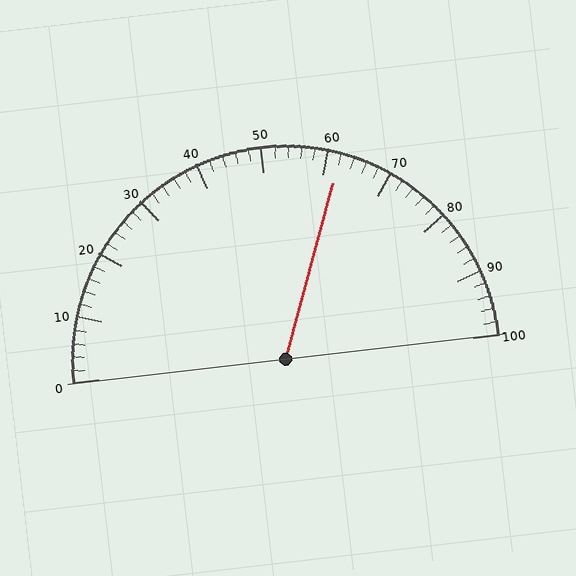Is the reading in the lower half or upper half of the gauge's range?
The reading is in the upper half of the range (0 to 100).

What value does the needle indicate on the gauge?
The needle indicates approximately 62.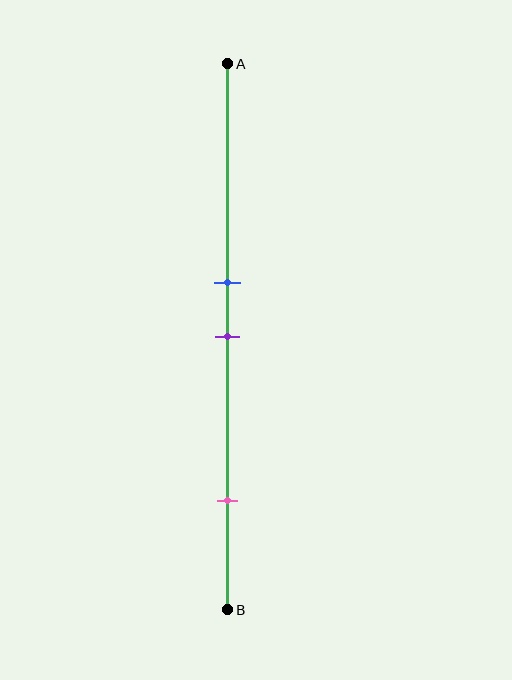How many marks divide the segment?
There are 3 marks dividing the segment.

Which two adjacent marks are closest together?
The blue and purple marks are the closest adjacent pair.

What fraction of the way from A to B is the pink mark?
The pink mark is approximately 80% (0.8) of the way from A to B.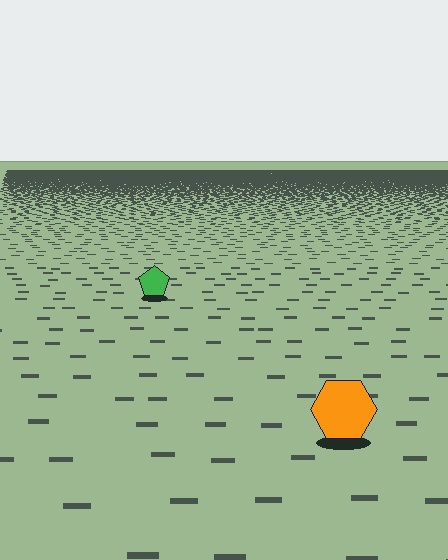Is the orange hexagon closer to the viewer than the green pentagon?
Yes. The orange hexagon is closer — you can tell from the texture gradient: the ground texture is coarser near it.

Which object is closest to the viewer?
The orange hexagon is closest. The texture marks near it are larger and more spread out.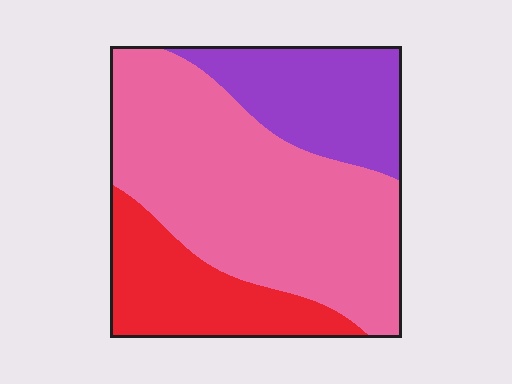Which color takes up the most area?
Pink, at roughly 55%.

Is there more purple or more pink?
Pink.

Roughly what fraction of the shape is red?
Red takes up about one fifth (1/5) of the shape.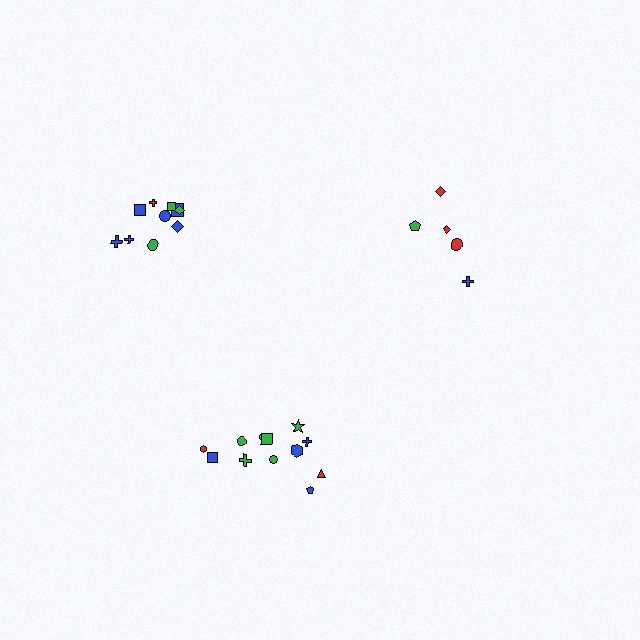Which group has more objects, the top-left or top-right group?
The top-left group.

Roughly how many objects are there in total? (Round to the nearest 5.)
Roughly 25 objects in total.